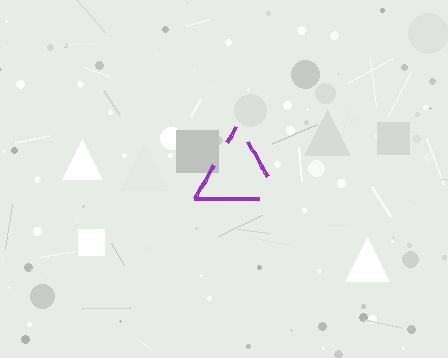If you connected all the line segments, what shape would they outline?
They would outline a triangle.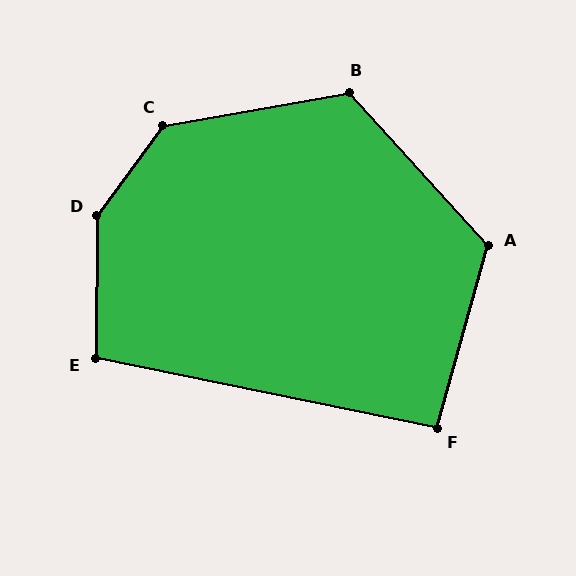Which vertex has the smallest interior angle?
F, at approximately 94 degrees.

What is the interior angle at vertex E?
Approximately 101 degrees (obtuse).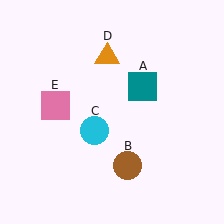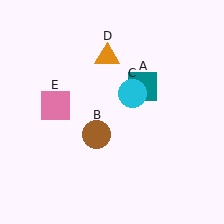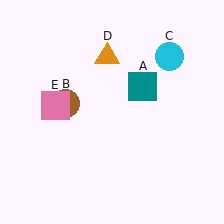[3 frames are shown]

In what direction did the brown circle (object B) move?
The brown circle (object B) moved up and to the left.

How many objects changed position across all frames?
2 objects changed position: brown circle (object B), cyan circle (object C).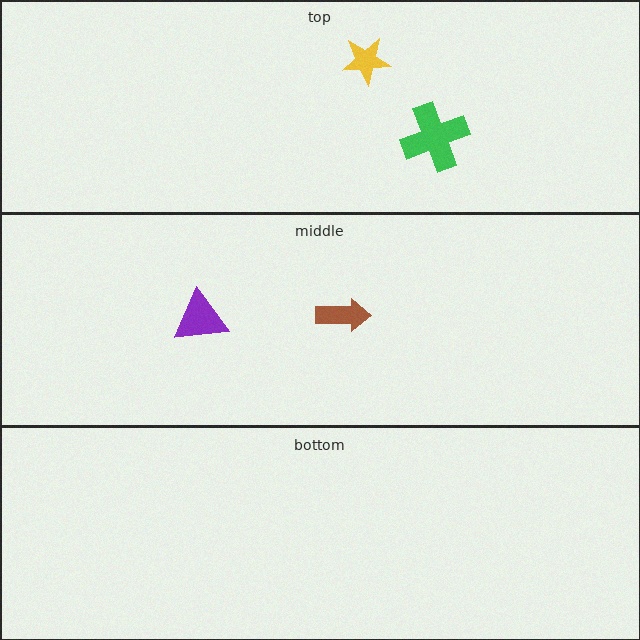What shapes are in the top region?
The yellow star, the green cross.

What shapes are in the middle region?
The brown arrow, the purple triangle.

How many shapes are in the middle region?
2.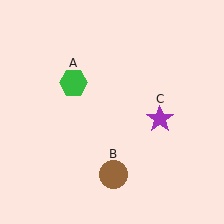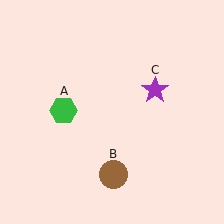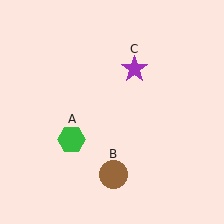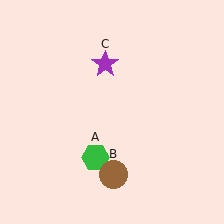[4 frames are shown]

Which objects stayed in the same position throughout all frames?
Brown circle (object B) remained stationary.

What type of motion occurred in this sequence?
The green hexagon (object A), purple star (object C) rotated counterclockwise around the center of the scene.